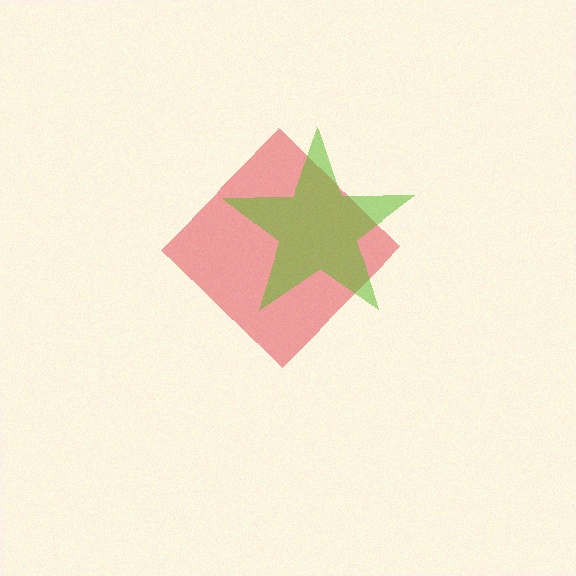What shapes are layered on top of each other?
The layered shapes are: a red diamond, a lime star.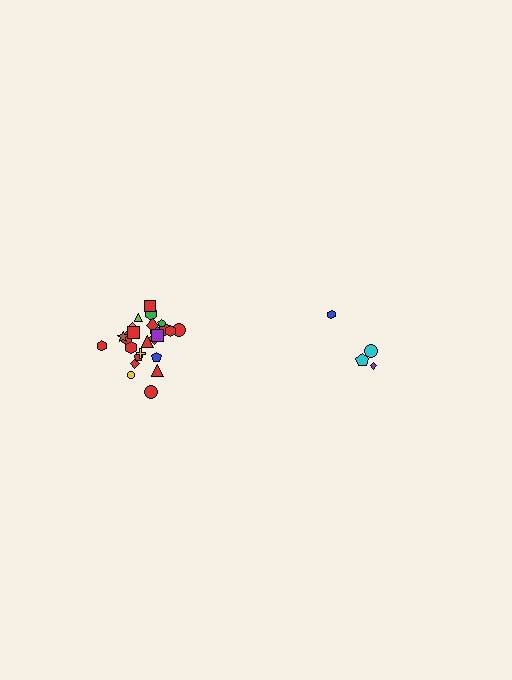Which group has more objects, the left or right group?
The left group.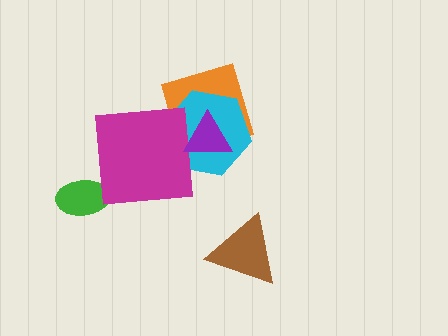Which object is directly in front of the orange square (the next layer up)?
The cyan hexagon is directly in front of the orange square.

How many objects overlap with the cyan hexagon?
3 objects overlap with the cyan hexagon.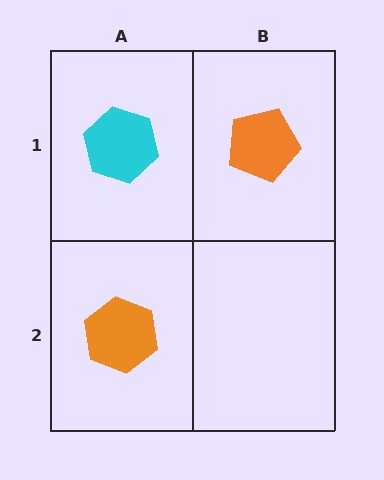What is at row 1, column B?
An orange pentagon.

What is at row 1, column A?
A cyan hexagon.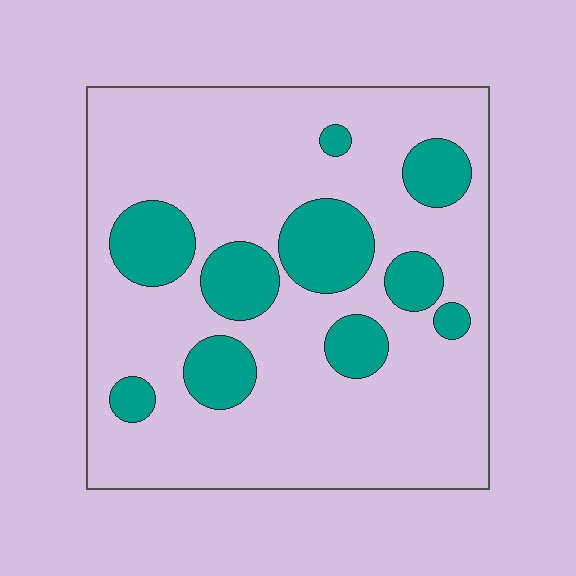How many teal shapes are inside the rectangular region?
10.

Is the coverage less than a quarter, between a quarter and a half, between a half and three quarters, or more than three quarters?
Less than a quarter.